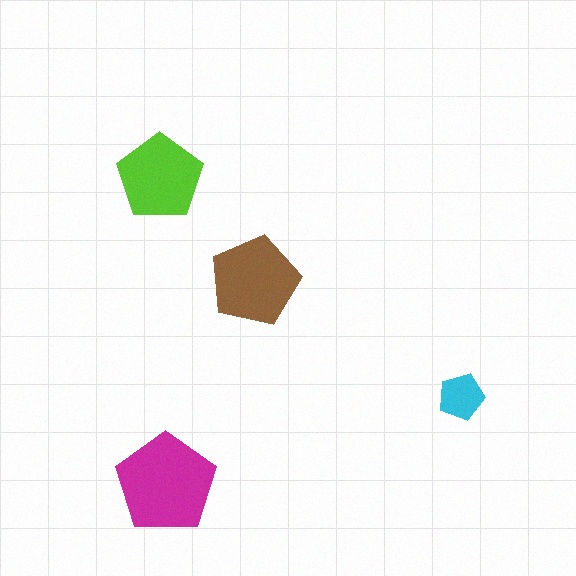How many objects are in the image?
There are 4 objects in the image.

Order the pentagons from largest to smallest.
the magenta one, the brown one, the lime one, the cyan one.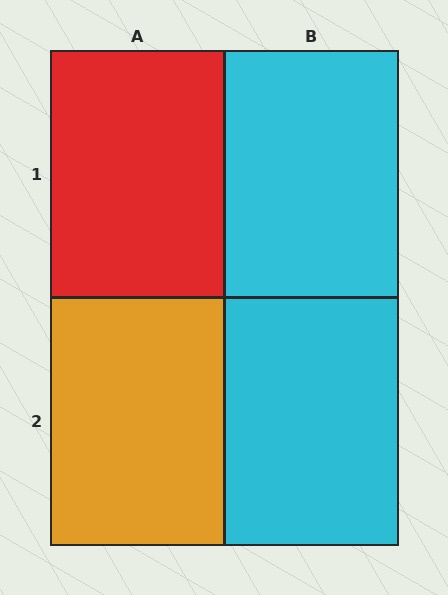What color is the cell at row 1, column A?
Red.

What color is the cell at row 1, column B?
Cyan.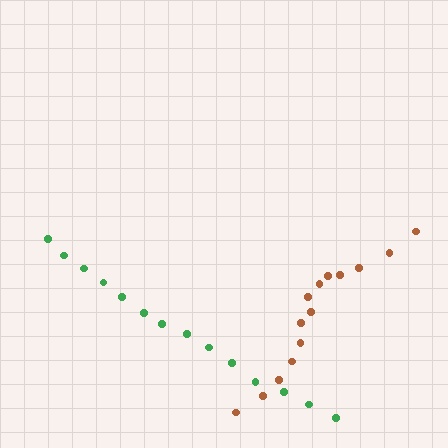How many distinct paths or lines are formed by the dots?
There are 2 distinct paths.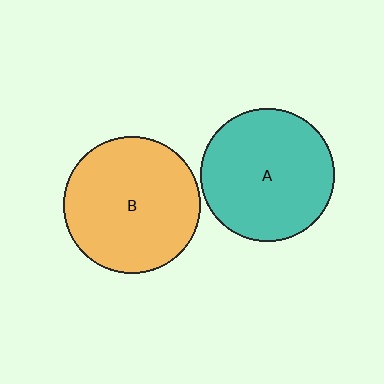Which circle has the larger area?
Circle B (orange).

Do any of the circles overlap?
No, none of the circles overlap.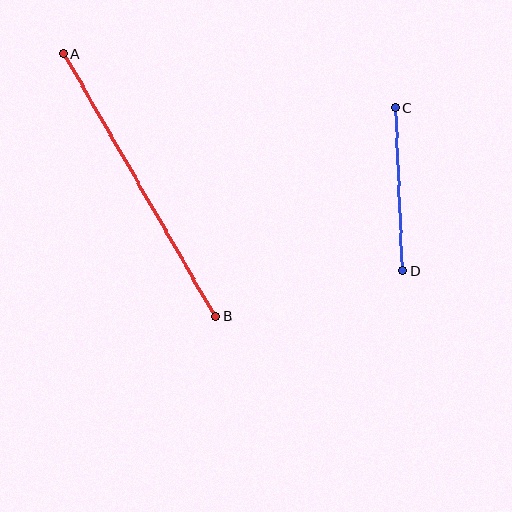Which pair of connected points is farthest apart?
Points A and B are farthest apart.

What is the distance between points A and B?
The distance is approximately 304 pixels.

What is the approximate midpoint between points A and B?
The midpoint is at approximately (140, 185) pixels.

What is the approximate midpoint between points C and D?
The midpoint is at approximately (399, 189) pixels.